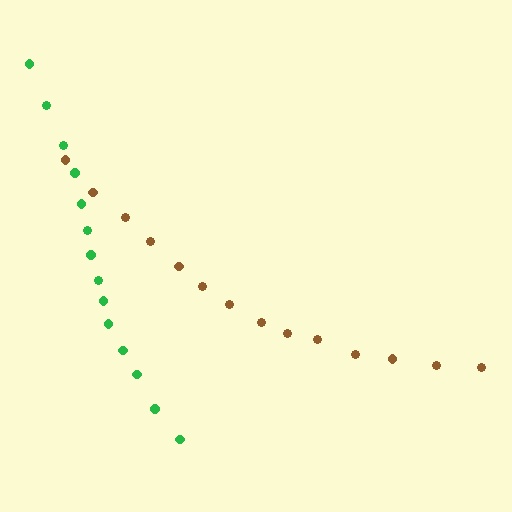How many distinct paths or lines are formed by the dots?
There are 2 distinct paths.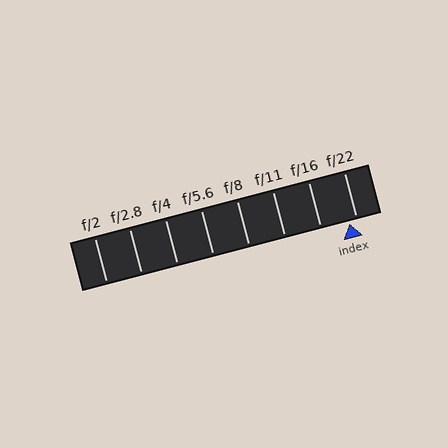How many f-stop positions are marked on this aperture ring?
There are 8 f-stop positions marked.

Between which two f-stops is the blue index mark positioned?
The index mark is between f/16 and f/22.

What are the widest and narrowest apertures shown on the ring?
The widest aperture shown is f/2 and the narrowest is f/22.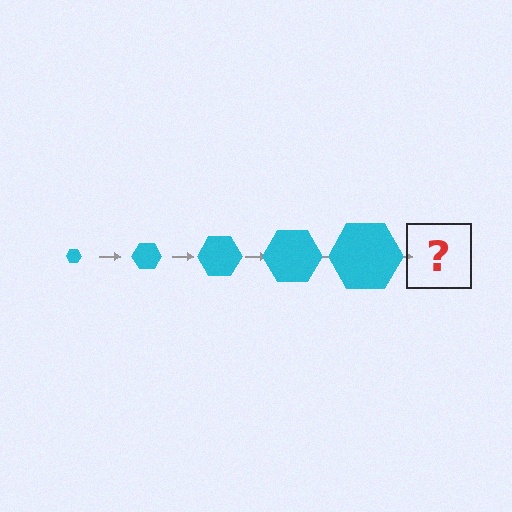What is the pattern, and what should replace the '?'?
The pattern is that the hexagon gets progressively larger each step. The '?' should be a cyan hexagon, larger than the previous one.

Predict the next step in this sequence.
The next step is a cyan hexagon, larger than the previous one.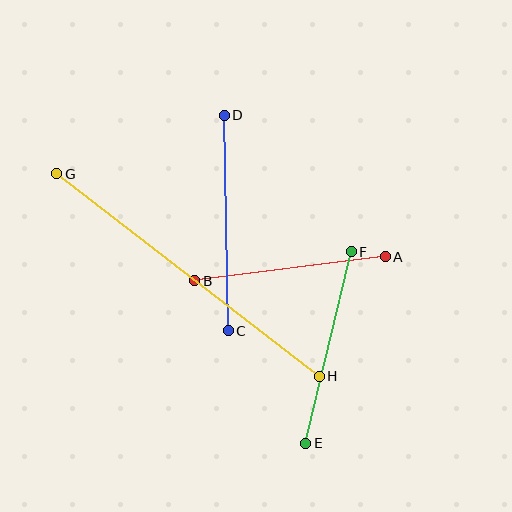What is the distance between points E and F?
The distance is approximately 197 pixels.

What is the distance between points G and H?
The distance is approximately 331 pixels.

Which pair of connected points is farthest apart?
Points G and H are farthest apart.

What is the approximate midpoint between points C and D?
The midpoint is at approximately (226, 223) pixels.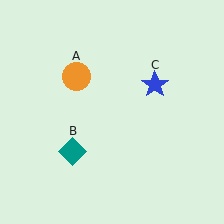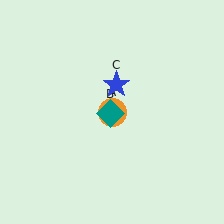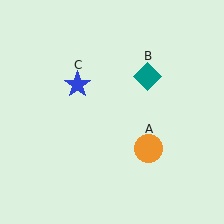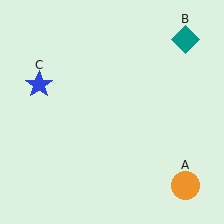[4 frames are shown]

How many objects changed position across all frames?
3 objects changed position: orange circle (object A), teal diamond (object B), blue star (object C).